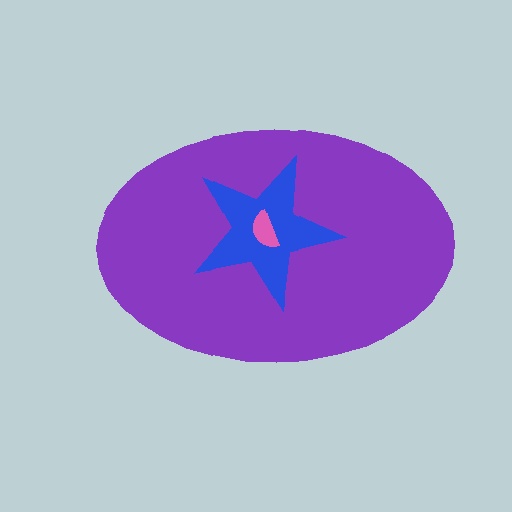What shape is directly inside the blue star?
The pink semicircle.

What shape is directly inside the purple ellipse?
The blue star.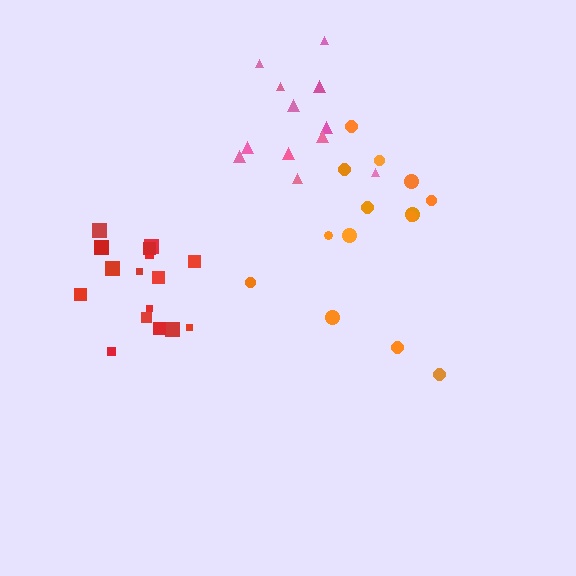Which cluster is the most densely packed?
Red.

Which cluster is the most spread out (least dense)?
Orange.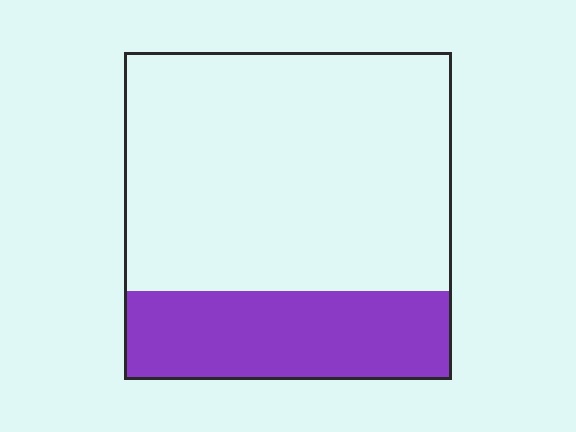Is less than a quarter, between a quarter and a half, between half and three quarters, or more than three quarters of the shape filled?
Between a quarter and a half.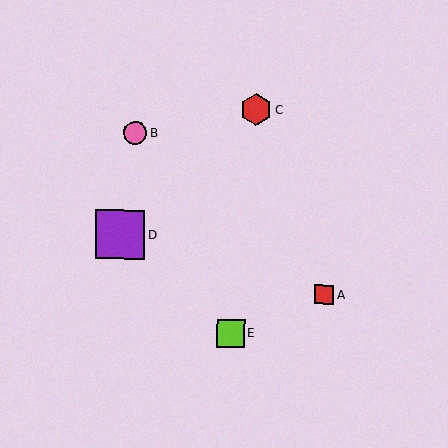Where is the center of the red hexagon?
The center of the red hexagon is at (256, 110).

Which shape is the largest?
The purple square (labeled D) is the largest.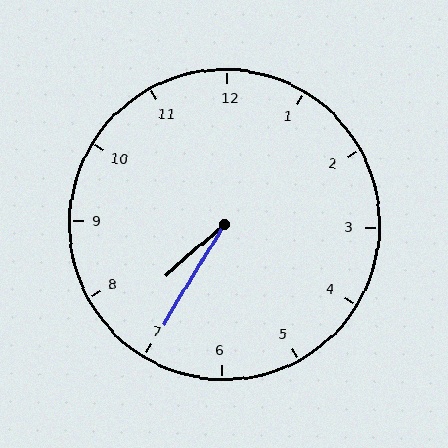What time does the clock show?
7:35.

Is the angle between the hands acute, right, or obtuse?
It is acute.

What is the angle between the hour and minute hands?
Approximately 18 degrees.